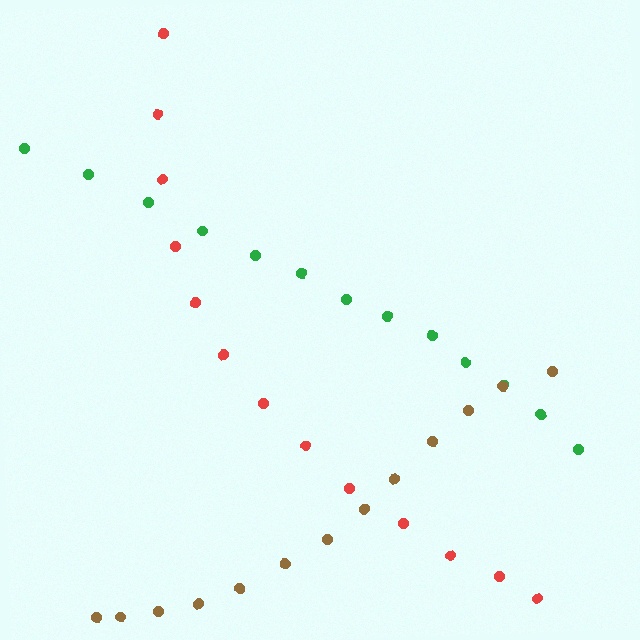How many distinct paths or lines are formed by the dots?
There are 3 distinct paths.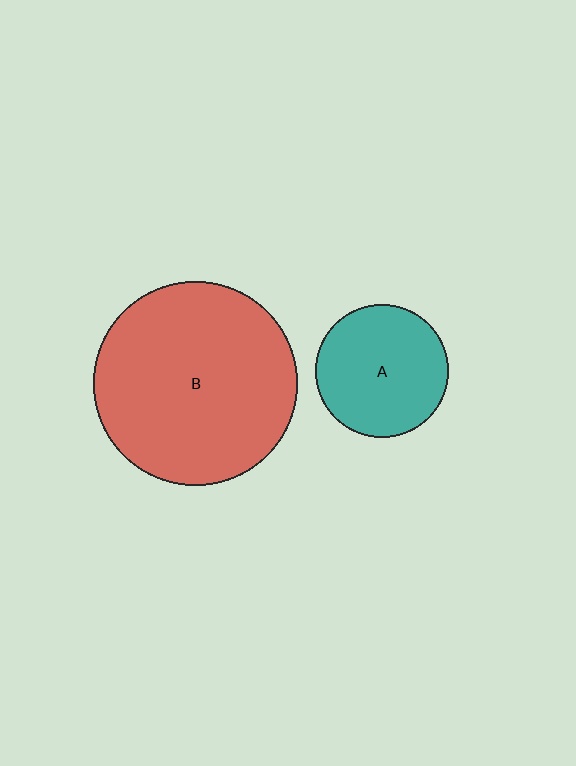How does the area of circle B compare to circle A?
Approximately 2.3 times.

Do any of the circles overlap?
No, none of the circles overlap.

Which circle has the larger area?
Circle B (red).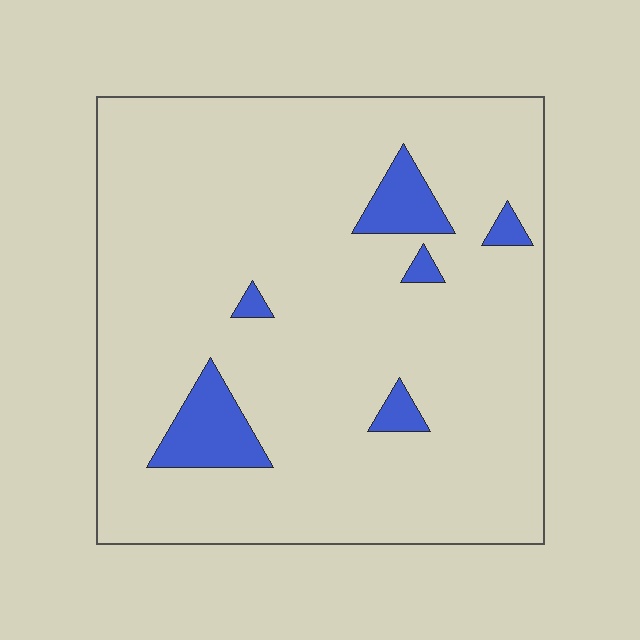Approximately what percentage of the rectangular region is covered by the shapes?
Approximately 10%.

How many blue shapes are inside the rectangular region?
6.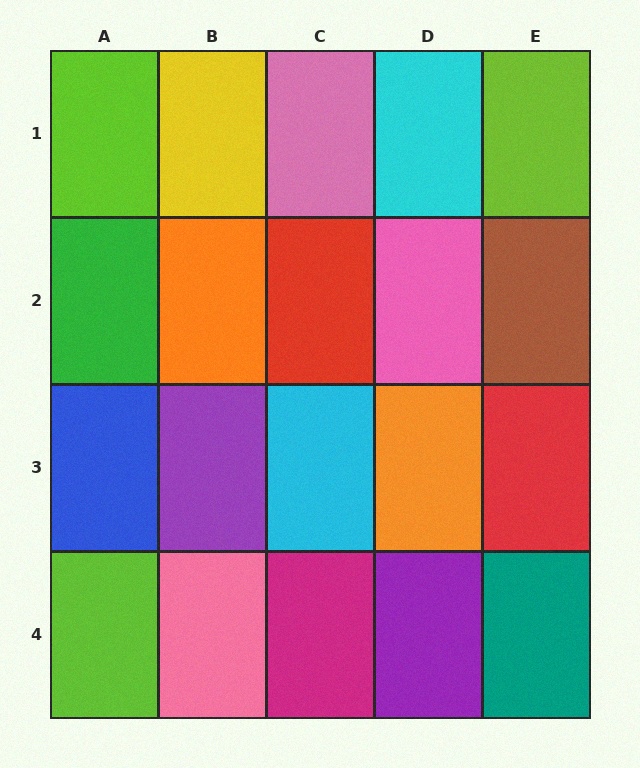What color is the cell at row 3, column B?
Purple.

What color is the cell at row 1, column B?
Yellow.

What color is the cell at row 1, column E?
Lime.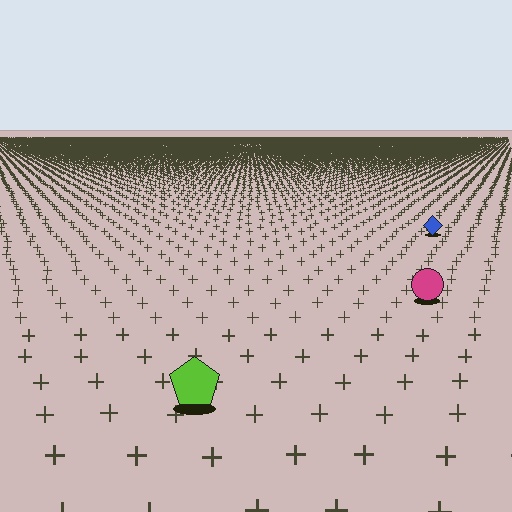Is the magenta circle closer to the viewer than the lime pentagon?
No. The lime pentagon is closer — you can tell from the texture gradient: the ground texture is coarser near it.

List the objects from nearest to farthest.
From nearest to farthest: the lime pentagon, the magenta circle, the blue diamond.